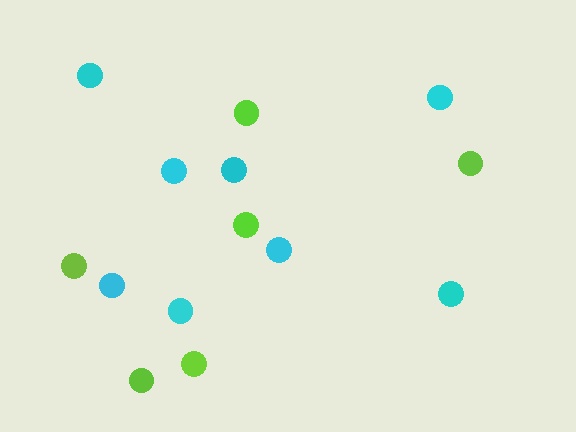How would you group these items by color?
There are 2 groups: one group of cyan circles (8) and one group of lime circles (6).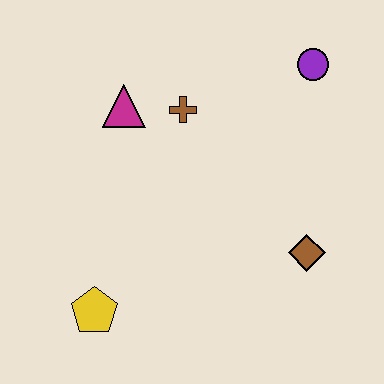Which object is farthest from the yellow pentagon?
The purple circle is farthest from the yellow pentagon.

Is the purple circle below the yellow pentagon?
No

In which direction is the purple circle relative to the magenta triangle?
The purple circle is to the right of the magenta triangle.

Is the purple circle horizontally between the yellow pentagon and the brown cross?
No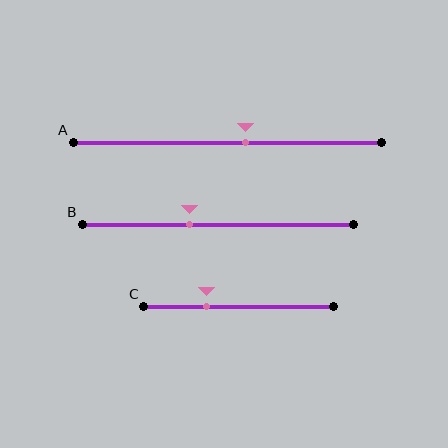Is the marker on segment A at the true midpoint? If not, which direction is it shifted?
No, the marker on segment A is shifted to the right by about 6% of the segment length.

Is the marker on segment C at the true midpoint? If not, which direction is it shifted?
No, the marker on segment C is shifted to the left by about 17% of the segment length.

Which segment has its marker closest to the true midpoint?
Segment A has its marker closest to the true midpoint.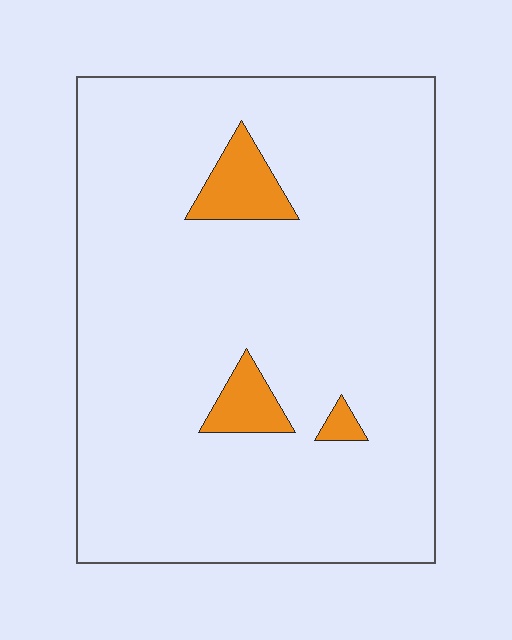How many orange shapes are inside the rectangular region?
3.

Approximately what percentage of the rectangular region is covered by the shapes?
Approximately 5%.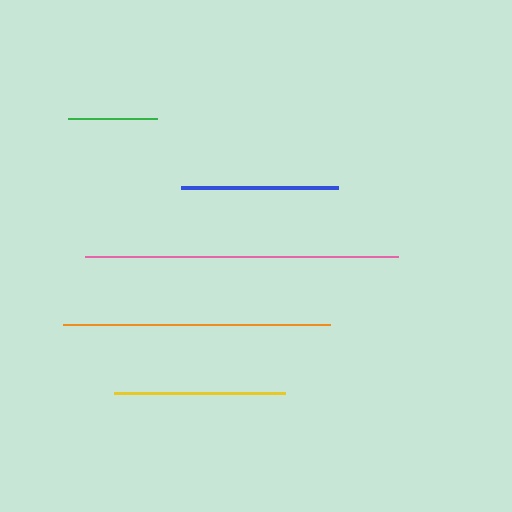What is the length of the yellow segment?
The yellow segment is approximately 171 pixels long.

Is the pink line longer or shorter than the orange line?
The pink line is longer than the orange line.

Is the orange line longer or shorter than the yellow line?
The orange line is longer than the yellow line.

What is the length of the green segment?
The green segment is approximately 89 pixels long.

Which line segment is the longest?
The pink line is the longest at approximately 313 pixels.